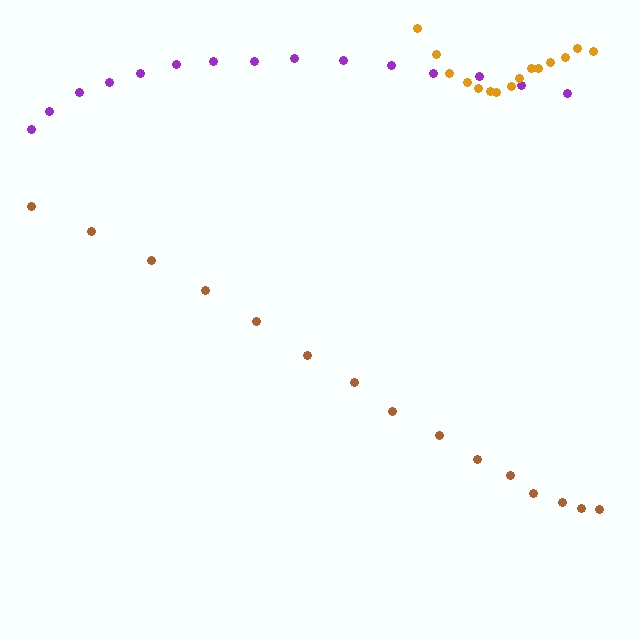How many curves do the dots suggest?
There are 3 distinct paths.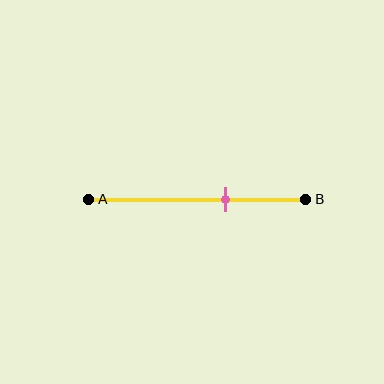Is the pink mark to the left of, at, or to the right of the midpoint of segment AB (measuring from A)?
The pink mark is to the right of the midpoint of segment AB.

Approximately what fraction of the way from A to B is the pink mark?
The pink mark is approximately 65% of the way from A to B.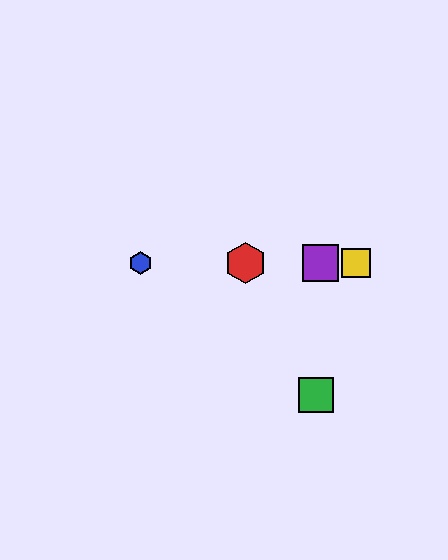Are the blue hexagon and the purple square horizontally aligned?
Yes, both are at y≈263.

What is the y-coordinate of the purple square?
The purple square is at y≈263.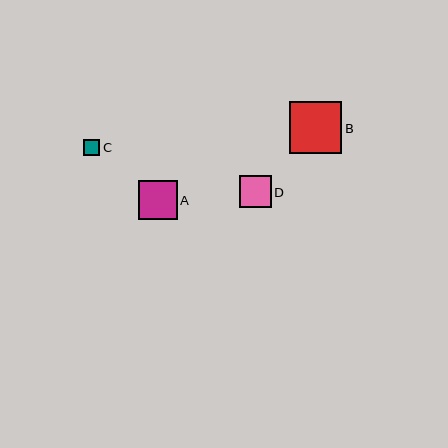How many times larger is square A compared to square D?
Square A is approximately 1.2 times the size of square D.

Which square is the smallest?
Square C is the smallest with a size of approximately 16 pixels.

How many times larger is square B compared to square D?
Square B is approximately 1.6 times the size of square D.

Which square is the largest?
Square B is the largest with a size of approximately 52 pixels.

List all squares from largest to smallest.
From largest to smallest: B, A, D, C.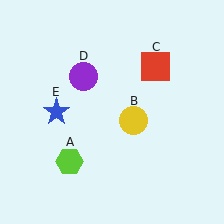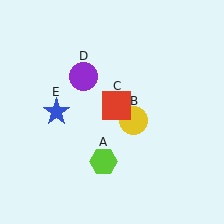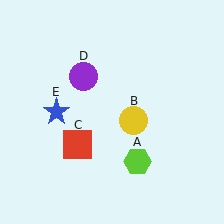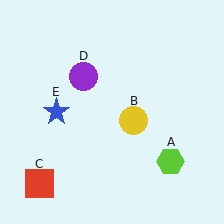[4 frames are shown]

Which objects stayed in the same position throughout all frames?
Yellow circle (object B) and purple circle (object D) and blue star (object E) remained stationary.